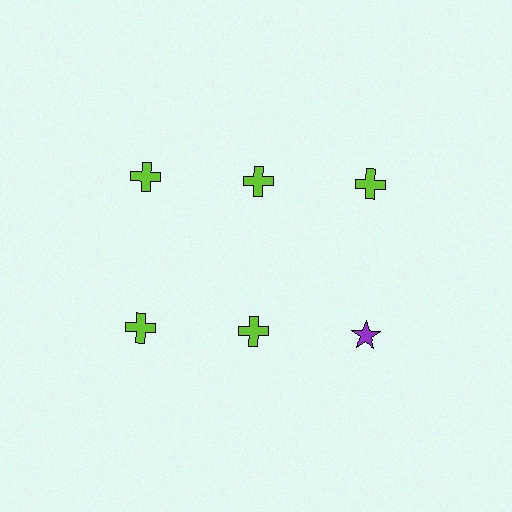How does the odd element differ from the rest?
It differs in both color (purple instead of lime) and shape (star instead of cross).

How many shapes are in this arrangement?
There are 6 shapes arranged in a grid pattern.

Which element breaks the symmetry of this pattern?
The purple star in the second row, center column breaks the symmetry. All other shapes are lime crosses.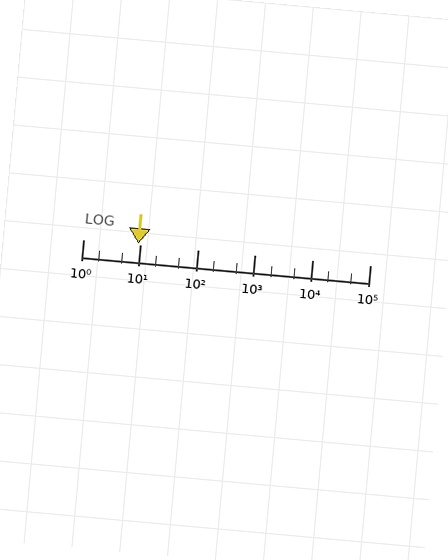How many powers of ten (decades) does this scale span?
The scale spans 5 decades, from 1 to 100000.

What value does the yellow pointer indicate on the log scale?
The pointer indicates approximately 9.2.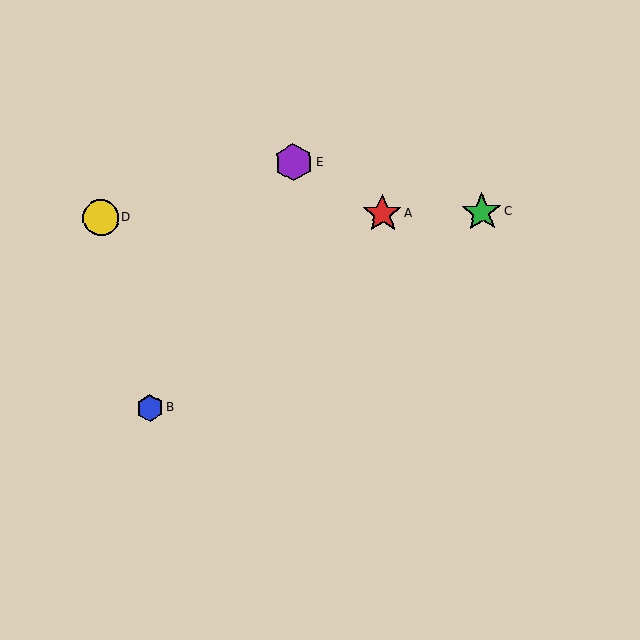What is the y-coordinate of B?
Object B is at y≈408.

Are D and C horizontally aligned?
Yes, both are at y≈218.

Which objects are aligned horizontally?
Objects A, C, D are aligned horizontally.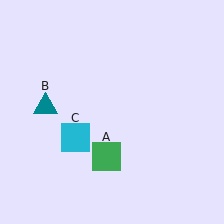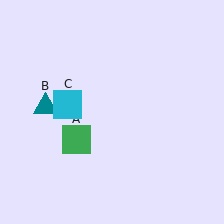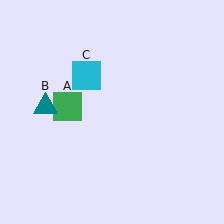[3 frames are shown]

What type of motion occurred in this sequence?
The green square (object A), cyan square (object C) rotated clockwise around the center of the scene.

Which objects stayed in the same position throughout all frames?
Teal triangle (object B) remained stationary.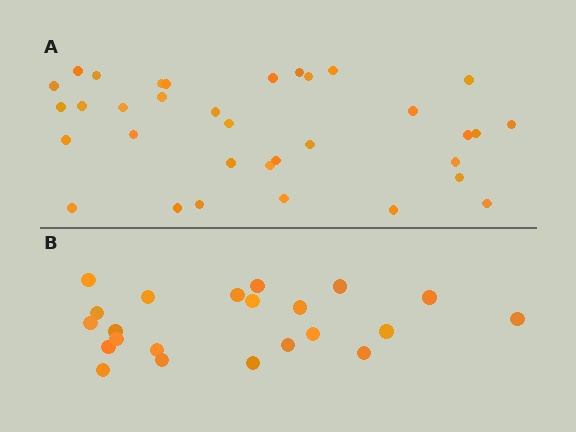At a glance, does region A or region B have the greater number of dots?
Region A (the top region) has more dots.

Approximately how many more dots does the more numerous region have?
Region A has roughly 12 or so more dots than region B.